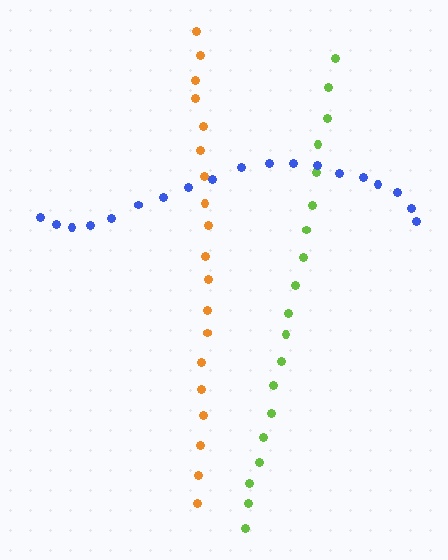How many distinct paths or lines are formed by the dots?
There are 3 distinct paths.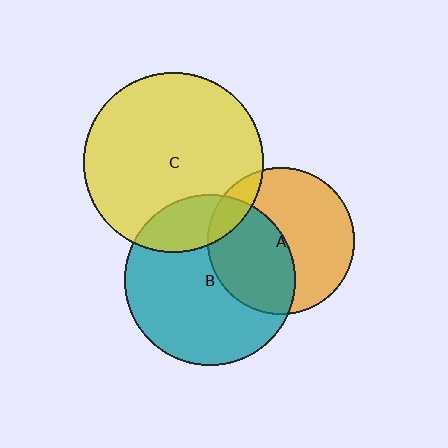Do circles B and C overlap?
Yes.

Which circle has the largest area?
Circle C (yellow).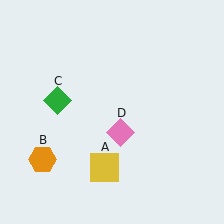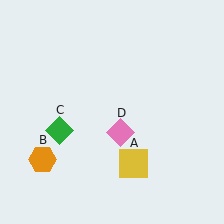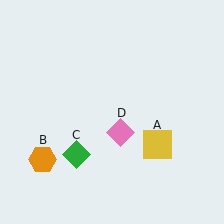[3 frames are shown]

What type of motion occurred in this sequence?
The yellow square (object A), green diamond (object C) rotated counterclockwise around the center of the scene.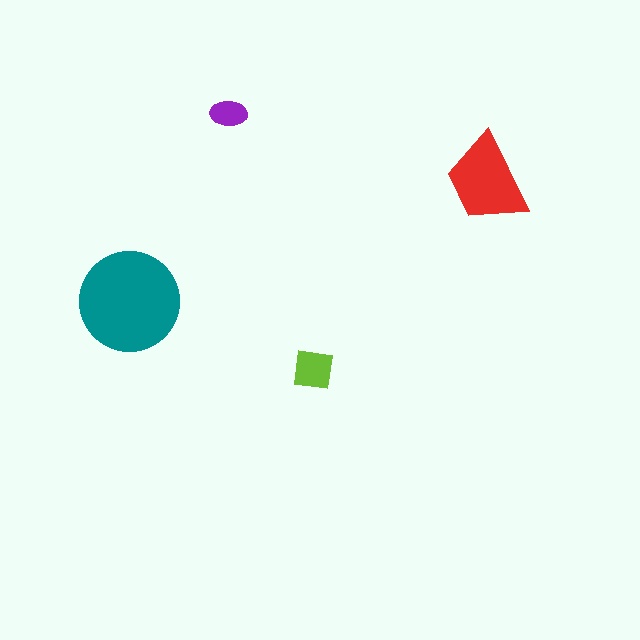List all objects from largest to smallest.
The teal circle, the red trapezoid, the lime square, the purple ellipse.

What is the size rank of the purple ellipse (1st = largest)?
4th.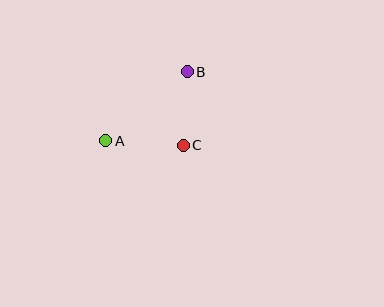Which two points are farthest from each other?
Points A and B are farthest from each other.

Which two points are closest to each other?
Points B and C are closest to each other.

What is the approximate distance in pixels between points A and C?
The distance between A and C is approximately 78 pixels.